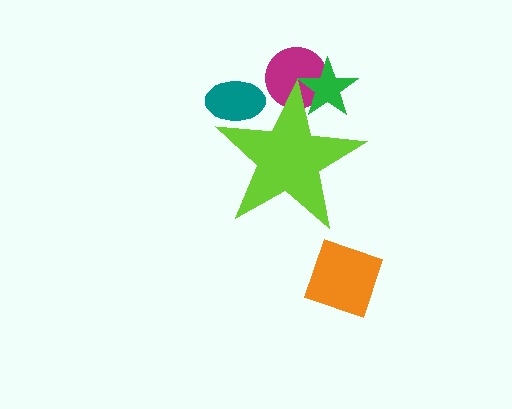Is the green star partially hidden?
Yes, the green star is partially hidden behind the lime star.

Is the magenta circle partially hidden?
Yes, the magenta circle is partially hidden behind the lime star.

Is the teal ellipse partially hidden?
Yes, the teal ellipse is partially hidden behind the lime star.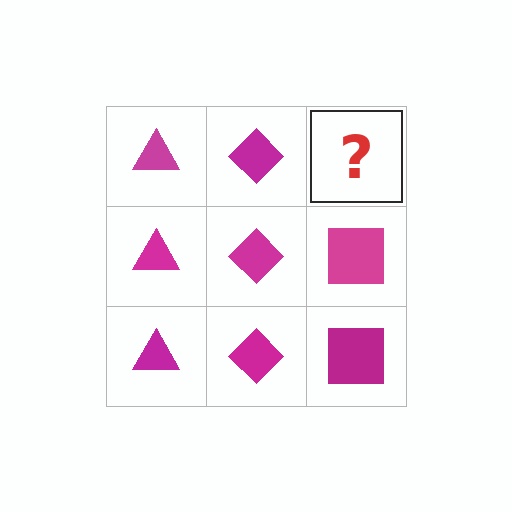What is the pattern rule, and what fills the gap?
The rule is that each column has a consistent shape. The gap should be filled with a magenta square.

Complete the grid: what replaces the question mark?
The question mark should be replaced with a magenta square.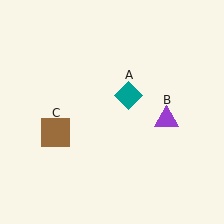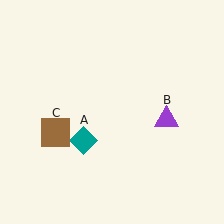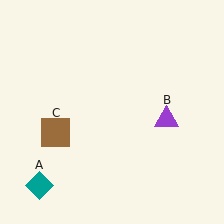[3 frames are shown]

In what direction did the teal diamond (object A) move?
The teal diamond (object A) moved down and to the left.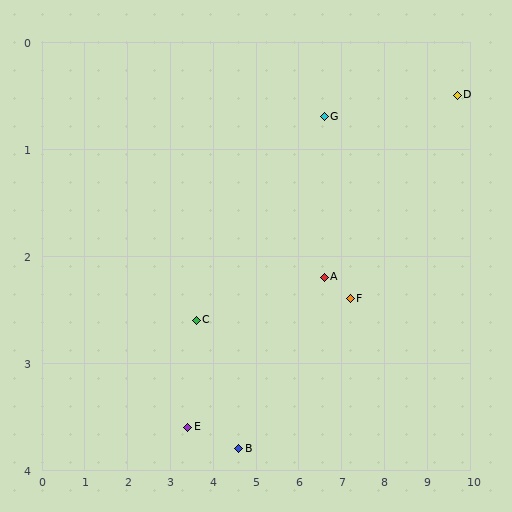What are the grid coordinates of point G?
Point G is at approximately (6.6, 0.7).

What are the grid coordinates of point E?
Point E is at approximately (3.4, 3.6).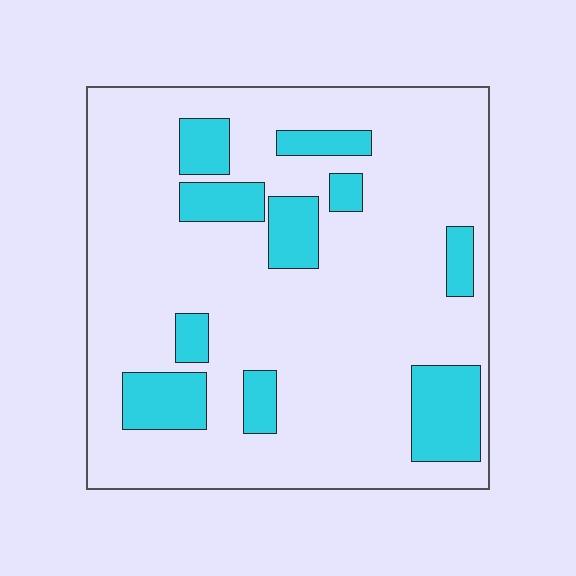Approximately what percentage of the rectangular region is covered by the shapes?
Approximately 20%.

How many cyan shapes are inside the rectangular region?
10.